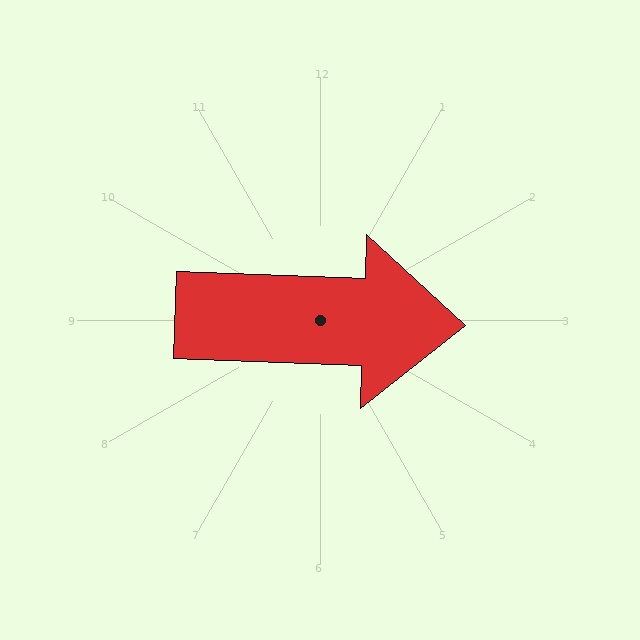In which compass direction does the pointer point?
East.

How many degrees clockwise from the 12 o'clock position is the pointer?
Approximately 92 degrees.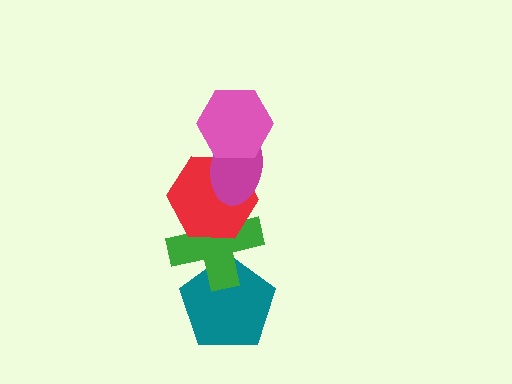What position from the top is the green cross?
The green cross is 4th from the top.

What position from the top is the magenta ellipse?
The magenta ellipse is 2nd from the top.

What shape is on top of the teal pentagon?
The green cross is on top of the teal pentagon.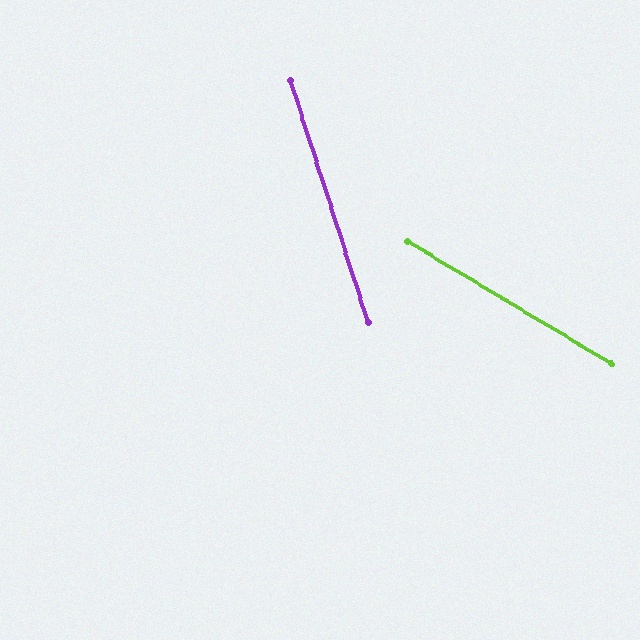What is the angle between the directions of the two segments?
Approximately 41 degrees.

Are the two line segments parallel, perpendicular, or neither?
Neither parallel nor perpendicular — they differ by about 41°.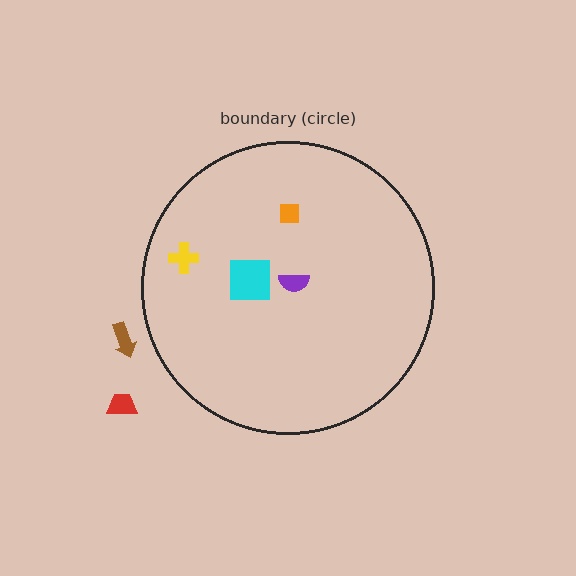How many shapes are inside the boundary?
4 inside, 2 outside.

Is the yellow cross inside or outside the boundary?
Inside.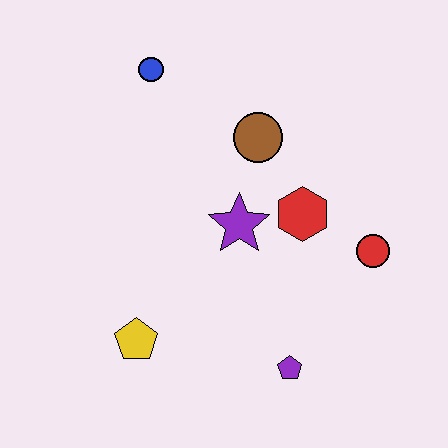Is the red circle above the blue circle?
No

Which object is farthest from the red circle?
The blue circle is farthest from the red circle.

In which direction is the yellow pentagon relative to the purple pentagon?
The yellow pentagon is to the left of the purple pentagon.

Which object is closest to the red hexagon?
The purple star is closest to the red hexagon.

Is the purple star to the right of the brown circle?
No